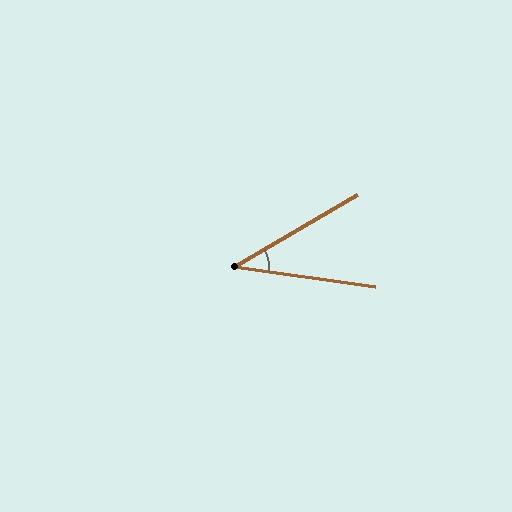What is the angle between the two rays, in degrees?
Approximately 39 degrees.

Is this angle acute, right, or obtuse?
It is acute.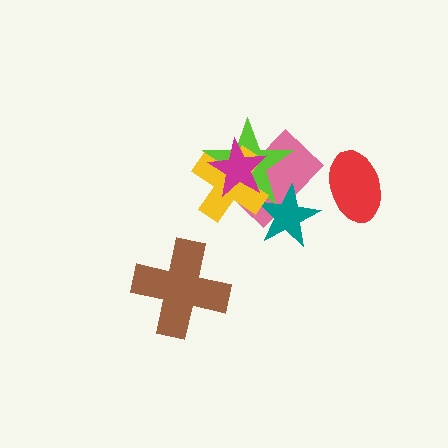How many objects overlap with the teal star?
2 objects overlap with the teal star.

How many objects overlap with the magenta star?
3 objects overlap with the magenta star.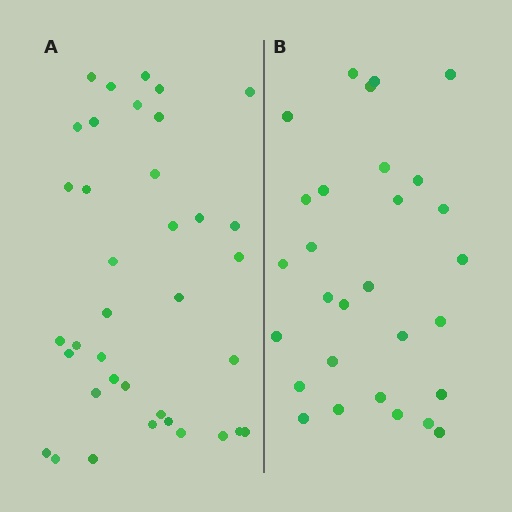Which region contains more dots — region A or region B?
Region A (the left region) has more dots.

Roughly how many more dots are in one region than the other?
Region A has roughly 8 or so more dots than region B.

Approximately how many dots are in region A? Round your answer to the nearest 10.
About 40 dots. (The exact count is 37, which rounds to 40.)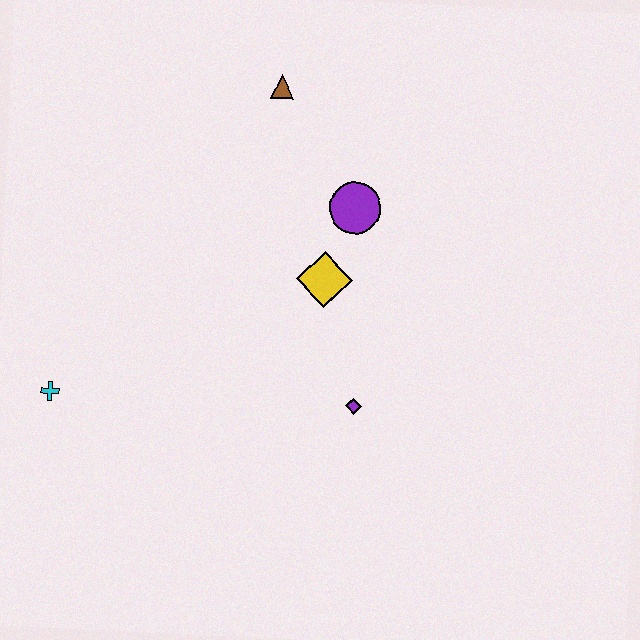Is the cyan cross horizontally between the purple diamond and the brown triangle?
No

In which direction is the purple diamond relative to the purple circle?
The purple diamond is below the purple circle.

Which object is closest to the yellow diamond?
The purple circle is closest to the yellow diamond.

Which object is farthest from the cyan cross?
The brown triangle is farthest from the cyan cross.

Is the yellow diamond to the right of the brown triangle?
Yes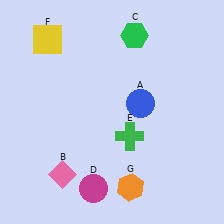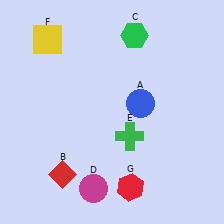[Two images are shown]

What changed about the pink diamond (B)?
In Image 1, B is pink. In Image 2, it changed to red.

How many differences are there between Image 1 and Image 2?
There are 2 differences between the two images.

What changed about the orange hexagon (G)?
In Image 1, G is orange. In Image 2, it changed to red.